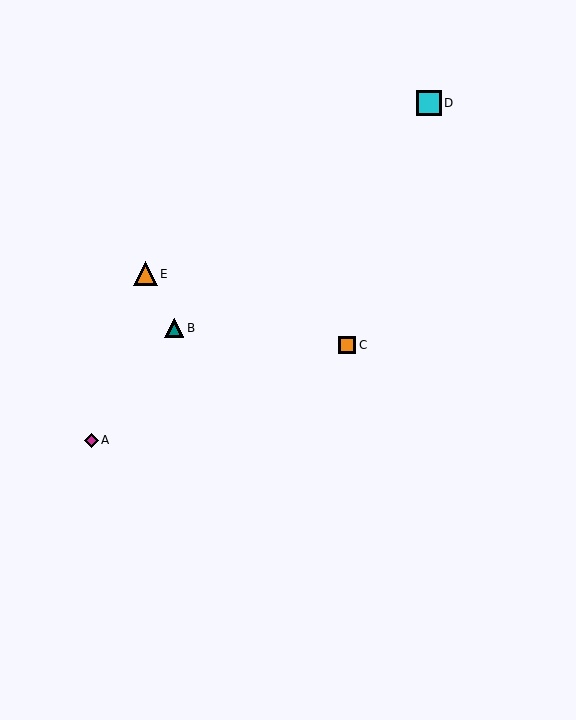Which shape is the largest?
The cyan square (labeled D) is the largest.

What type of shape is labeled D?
Shape D is a cyan square.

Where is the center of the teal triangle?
The center of the teal triangle is at (174, 328).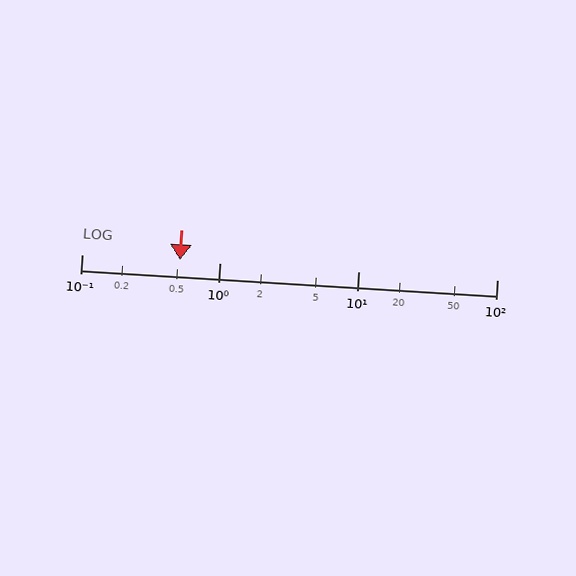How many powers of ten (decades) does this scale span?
The scale spans 3 decades, from 0.1 to 100.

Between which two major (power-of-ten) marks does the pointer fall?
The pointer is between 0.1 and 1.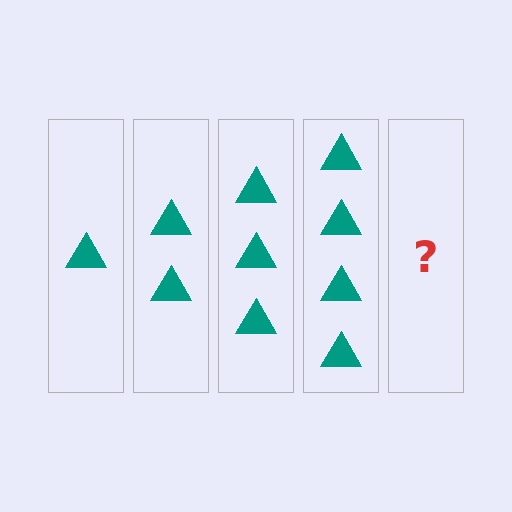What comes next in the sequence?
The next element should be 5 triangles.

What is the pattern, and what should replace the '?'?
The pattern is that each step adds one more triangle. The '?' should be 5 triangles.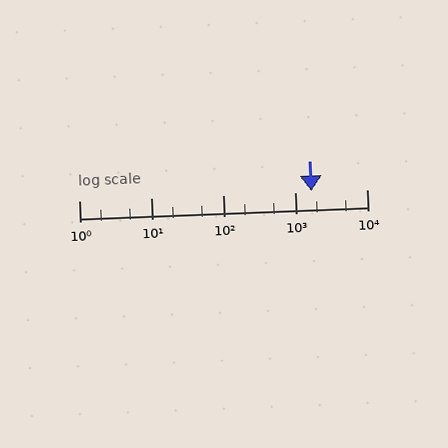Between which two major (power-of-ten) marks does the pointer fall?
The pointer is between 1000 and 10000.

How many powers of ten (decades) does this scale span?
The scale spans 4 decades, from 1 to 10000.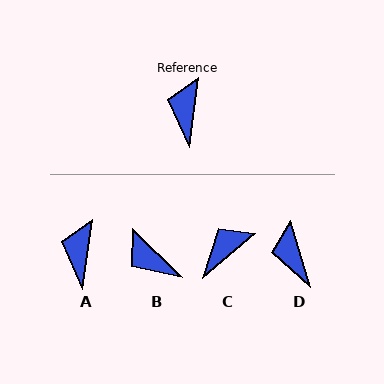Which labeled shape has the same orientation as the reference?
A.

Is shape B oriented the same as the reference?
No, it is off by about 54 degrees.